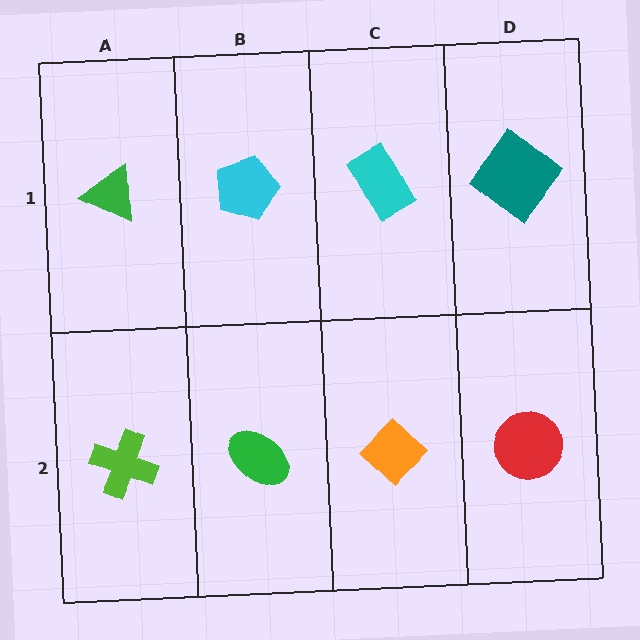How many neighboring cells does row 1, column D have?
2.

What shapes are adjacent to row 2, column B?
A cyan pentagon (row 1, column B), a lime cross (row 2, column A), an orange diamond (row 2, column C).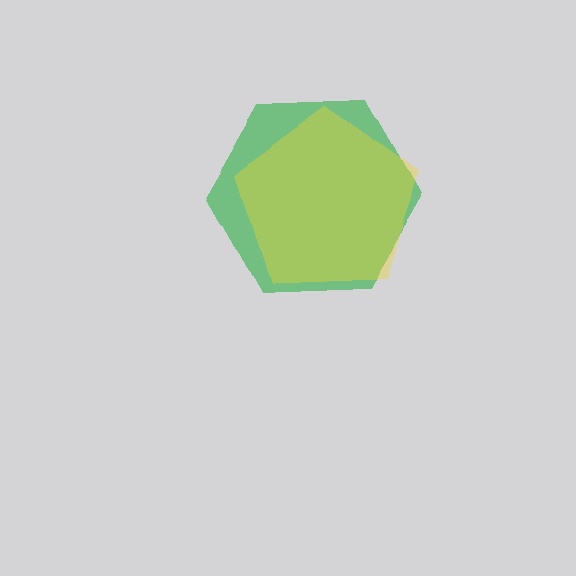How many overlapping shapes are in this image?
There are 2 overlapping shapes in the image.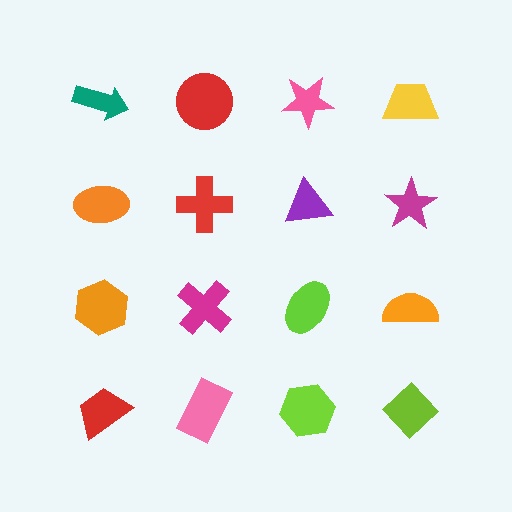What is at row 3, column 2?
A magenta cross.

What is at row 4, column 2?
A pink rectangle.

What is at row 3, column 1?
An orange hexagon.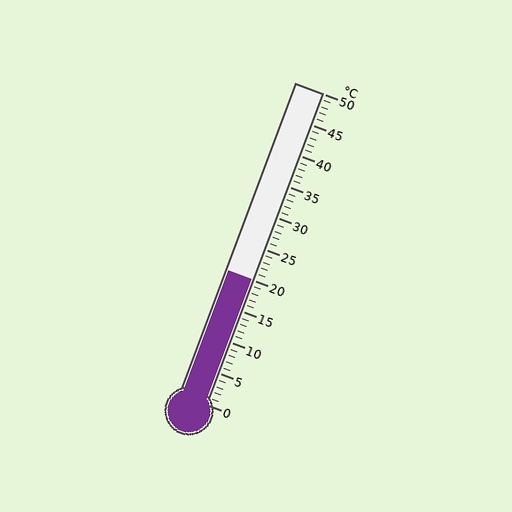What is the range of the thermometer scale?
The thermometer scale ranges from 0°C to 50°C.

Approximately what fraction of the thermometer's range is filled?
The thermometer is filled to approximately 40% of its range.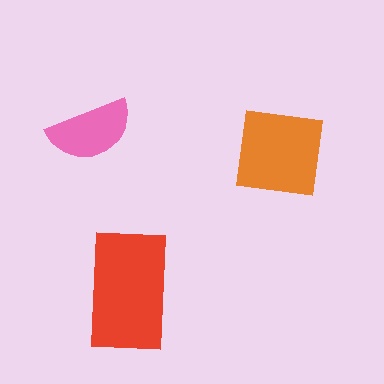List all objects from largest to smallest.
The red rectangle, the orange square, the pink semicircle.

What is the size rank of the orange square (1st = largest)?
2nd.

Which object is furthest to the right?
The orange square is rightmost.